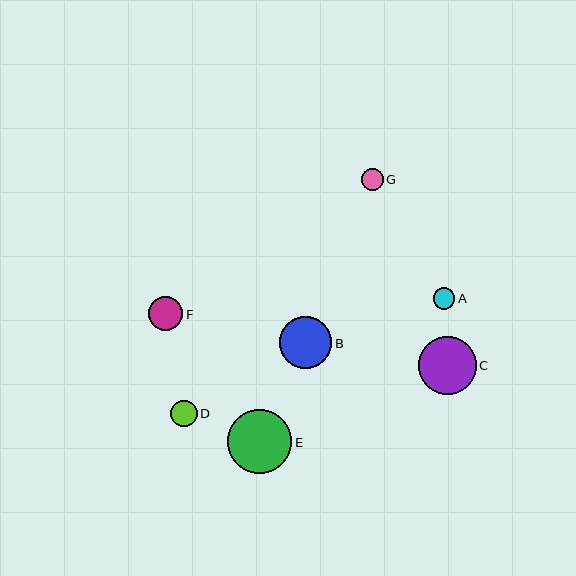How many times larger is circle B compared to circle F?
Circle B is approximately 1.5 times the size of circle F.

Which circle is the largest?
Circle E is the largest with a size of approximately 64 pixels.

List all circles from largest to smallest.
From largest to smallest: E, C, B, F, D, G, A.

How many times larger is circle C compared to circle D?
Circle C is approximately 2.2 times the size of circle D.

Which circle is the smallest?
Circle A is the smallest with a size of approximately 21 pixels.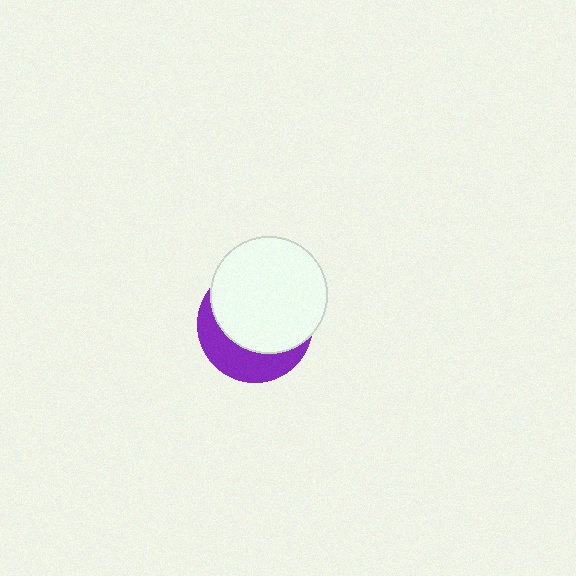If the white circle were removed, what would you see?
You would see the complete purple circle.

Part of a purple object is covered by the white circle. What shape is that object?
It is a circle.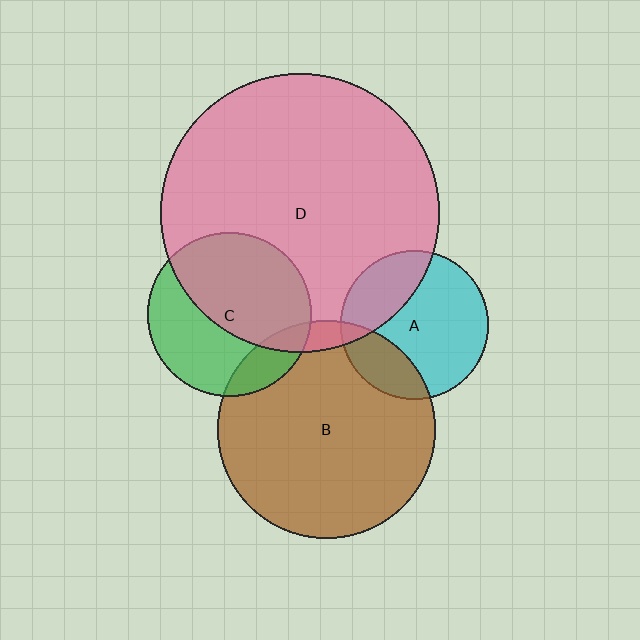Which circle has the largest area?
Circle D (pink).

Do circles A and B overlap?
Yes.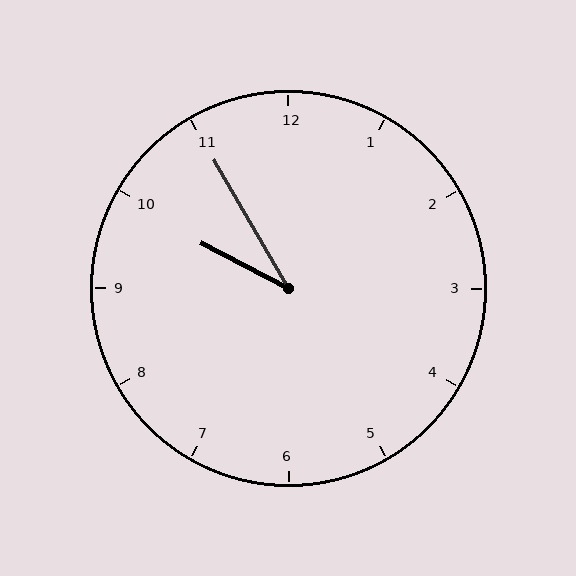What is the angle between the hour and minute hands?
Approximately 32 degrees.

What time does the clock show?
9:55.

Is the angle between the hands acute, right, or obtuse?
It is acute.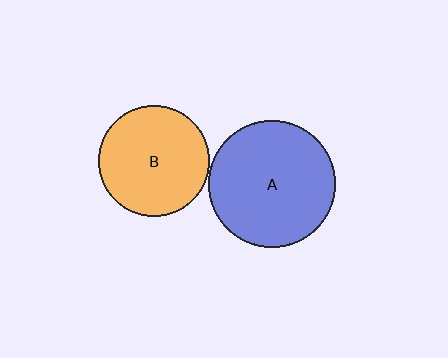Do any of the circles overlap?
No, none of the circles overlap.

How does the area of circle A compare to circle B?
Approximately 1.3 times.